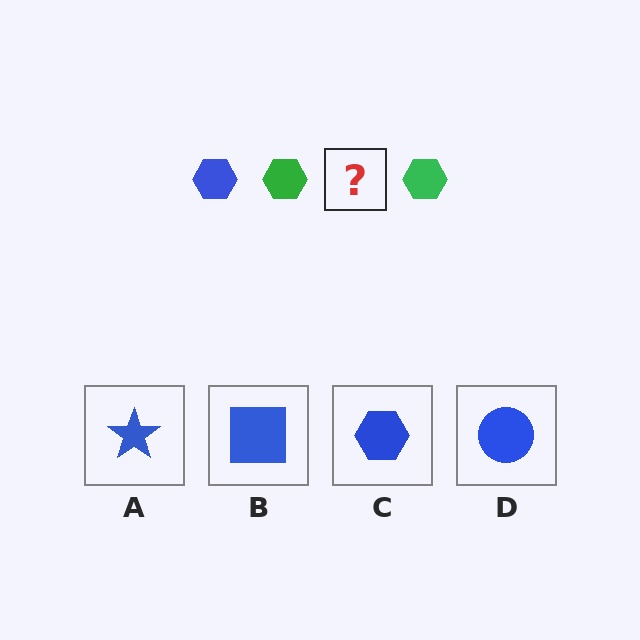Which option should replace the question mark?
Option C.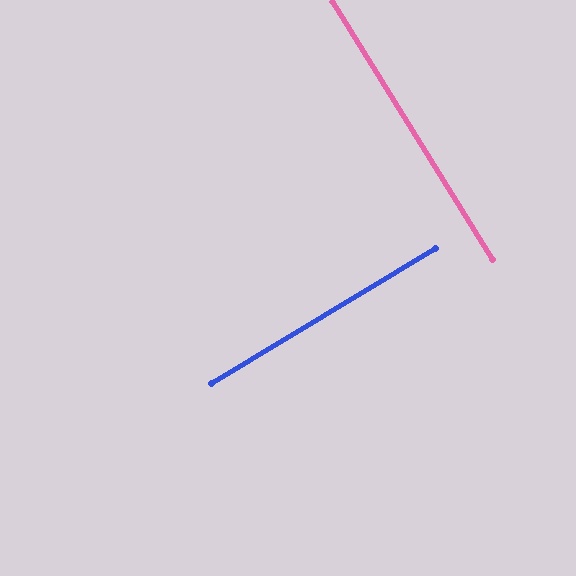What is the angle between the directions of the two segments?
Approximately 89 degrees.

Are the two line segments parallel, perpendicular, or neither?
Perpendicular — they meet at approximately 89°.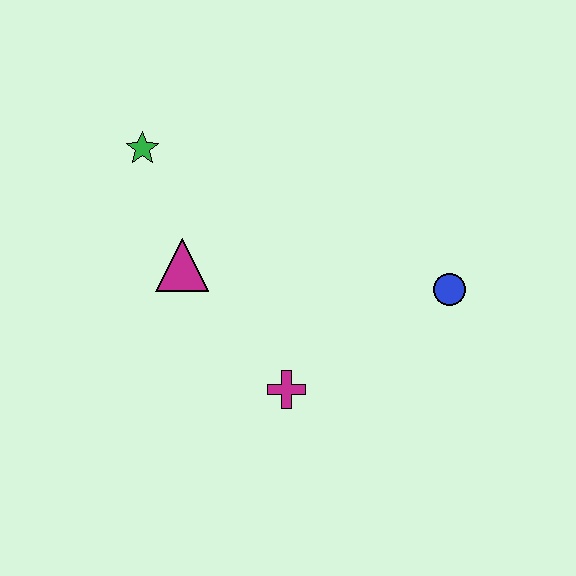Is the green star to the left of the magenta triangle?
Yes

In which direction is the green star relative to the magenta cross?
The green star is above the magenta cross.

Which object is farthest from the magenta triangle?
The blue circle is farthest from the magenta triangle.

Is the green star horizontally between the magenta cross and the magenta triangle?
No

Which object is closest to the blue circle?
The magenta cross is closest to the blue circle.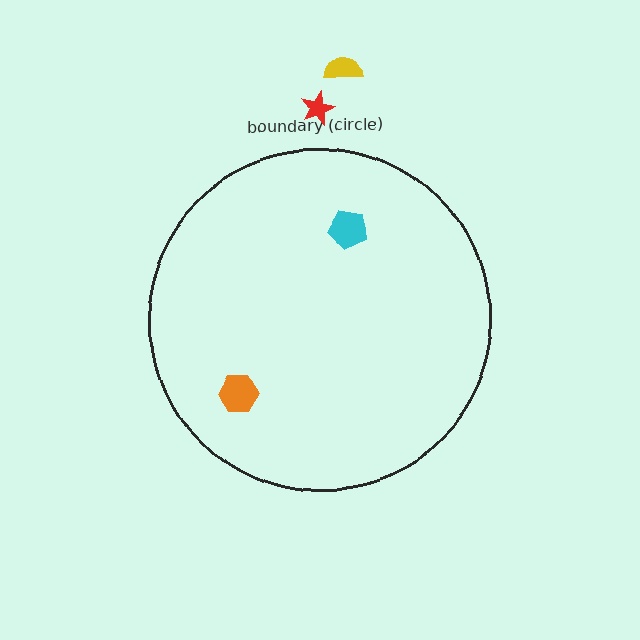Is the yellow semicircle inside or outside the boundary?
Outside.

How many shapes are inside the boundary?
2 inside, 2 outside.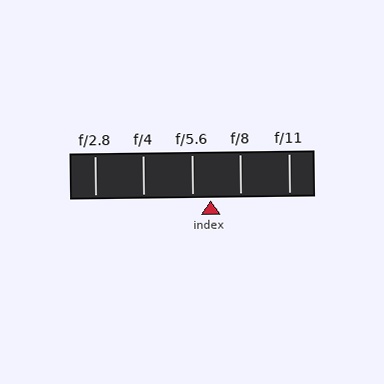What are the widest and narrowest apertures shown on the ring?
The widest aperture shown is f/2.8 and the narrowest is f/11.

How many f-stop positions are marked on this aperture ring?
There are 5 f-stop positions marked.